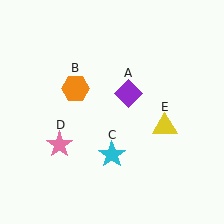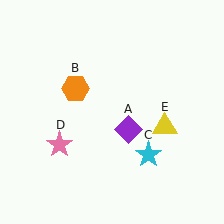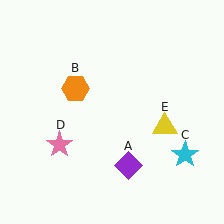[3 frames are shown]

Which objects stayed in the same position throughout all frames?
Orange hexagon (object B) and pink star (object D) and yellow triangle (object E) remained stationary.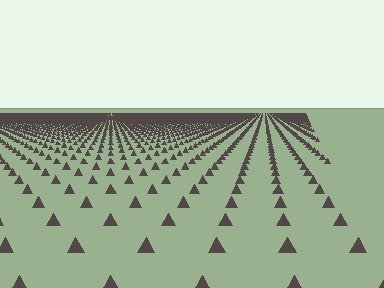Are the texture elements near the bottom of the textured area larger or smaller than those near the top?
Larger. Near the bottom, elements are closer to the viewer and appear at a bigger on-screen size.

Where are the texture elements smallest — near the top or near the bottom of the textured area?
Near the top.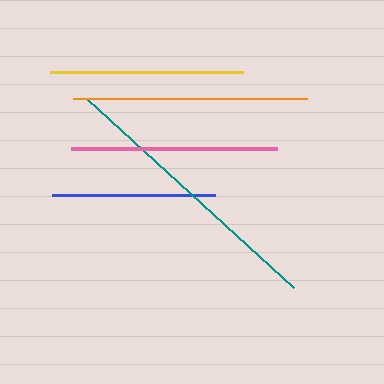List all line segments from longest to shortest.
From longest to shortest: teal, orange, pink, yellow, blue.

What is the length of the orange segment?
The orange segment is approximately 234 pixels long.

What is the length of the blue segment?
The blue segment is approximately 163 pixels long.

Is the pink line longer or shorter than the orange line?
The orange line is longer than the pink line.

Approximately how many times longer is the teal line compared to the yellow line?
The teal line is approximately 1.4 times the length of the yellow line.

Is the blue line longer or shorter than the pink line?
The pink line is longer than the blue line.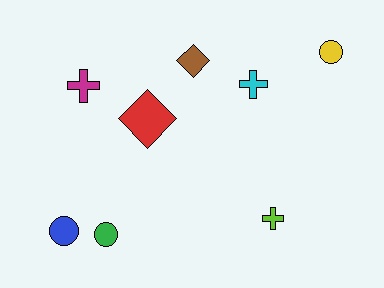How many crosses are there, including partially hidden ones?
There are 3 crosses.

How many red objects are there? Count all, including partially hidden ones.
There is 1 red object.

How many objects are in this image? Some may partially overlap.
There are 8 objects.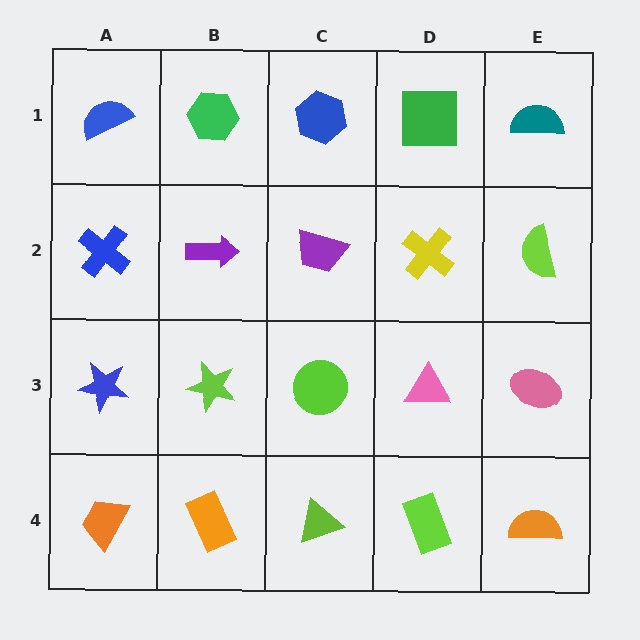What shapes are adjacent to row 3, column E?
A lime semicircle (row 2, column E), an orange semicircle (row 4, column E), a pink triangle (row 3, column D).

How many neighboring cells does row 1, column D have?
3.